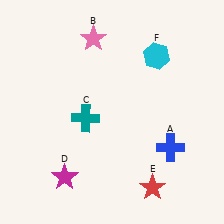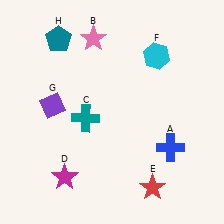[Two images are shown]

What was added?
A purple diamond (G), a teal pentagon (H) were added in Image 2.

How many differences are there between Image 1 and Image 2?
There are 2 differences between the two images.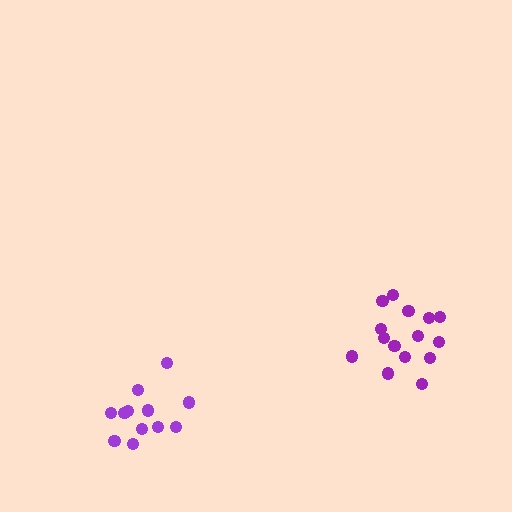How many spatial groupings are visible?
There are 2 spatial groupings.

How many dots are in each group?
Group 1: 15 dots, Group 2: 12 dots (27 total).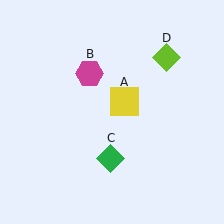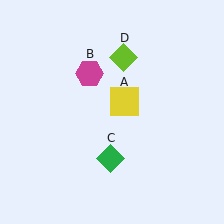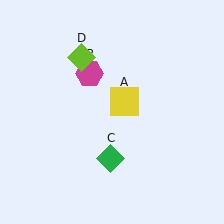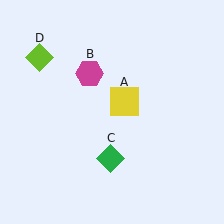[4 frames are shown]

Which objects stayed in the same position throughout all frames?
Yellow square (object A) and magenta hexagon (object B) and green diamond (object C) remained stationary.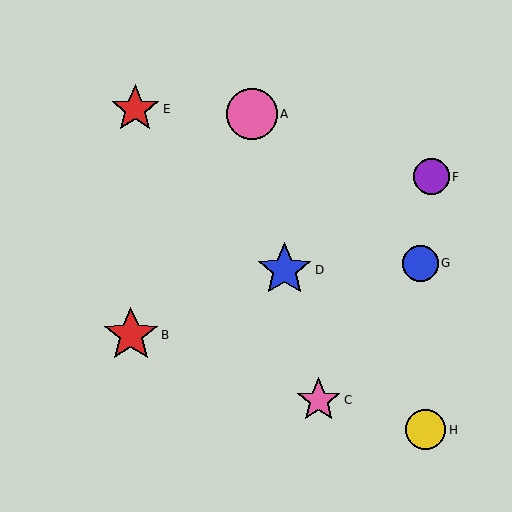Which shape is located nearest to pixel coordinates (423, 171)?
The purple circle (labeled F) at (431, 177) is nearest to that location.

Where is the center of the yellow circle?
The center of the yellow circle is at (426, 430).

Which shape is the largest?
The red star (labeled B) is the largest.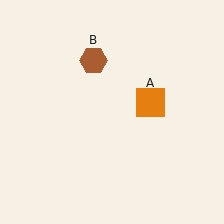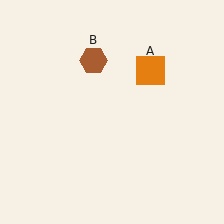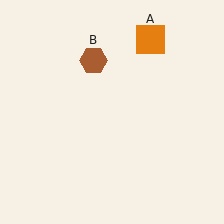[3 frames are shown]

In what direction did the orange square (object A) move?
The orange square (object A) moved up.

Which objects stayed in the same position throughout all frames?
Brown hexagon (object B) remained stationary.